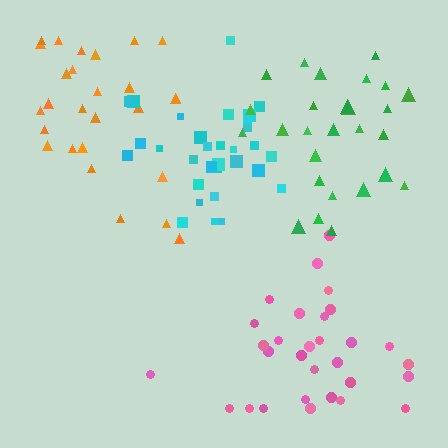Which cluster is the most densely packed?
Green.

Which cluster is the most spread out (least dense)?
Orange.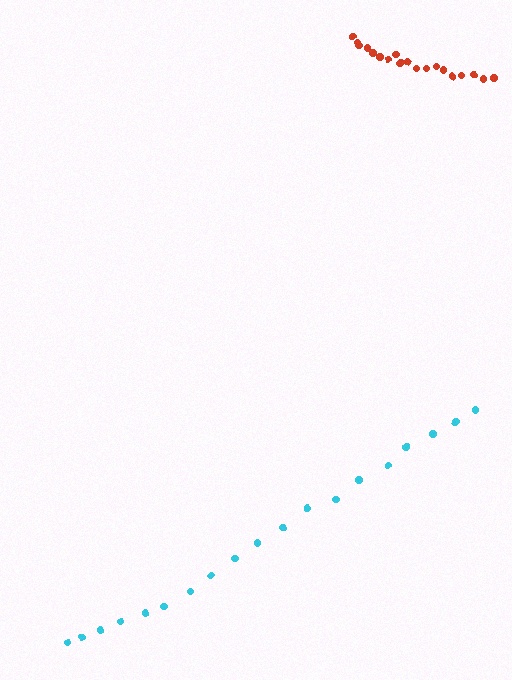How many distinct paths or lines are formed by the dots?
There are 2 distinct paths.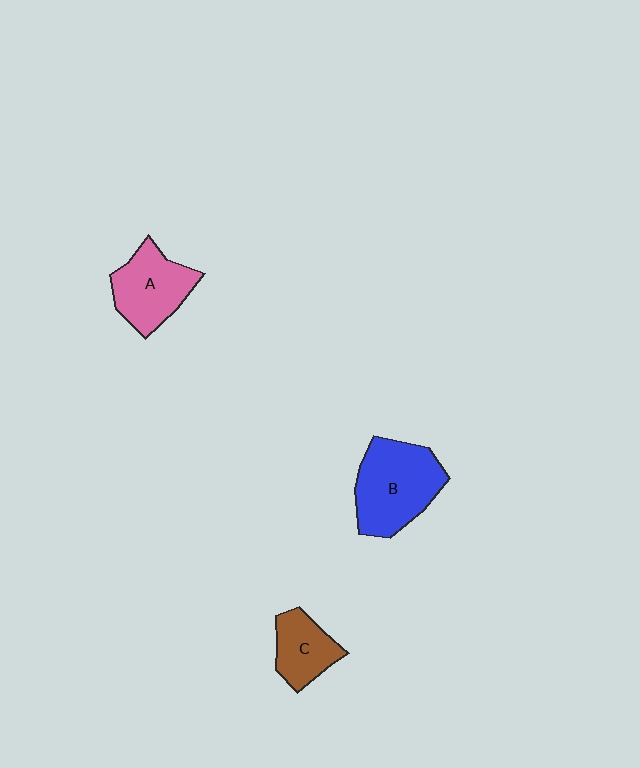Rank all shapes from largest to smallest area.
From largest to smallest: B (blue), A (pink), C (brown).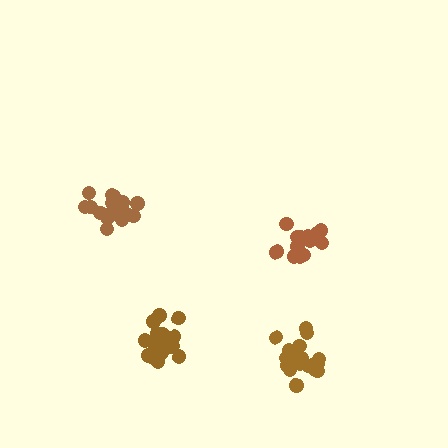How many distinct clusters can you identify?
There are 4 distinct clusters.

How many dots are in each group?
Group 1: 20 dots, Group 2: 16 dots, Group 3: 21 dots, Group 4: 21 dots (78 total).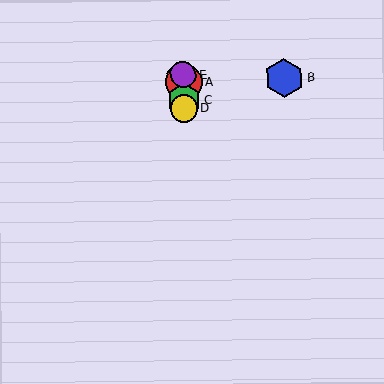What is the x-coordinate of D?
Object D is at x≈184.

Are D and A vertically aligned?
Yes, both are at x≈184.